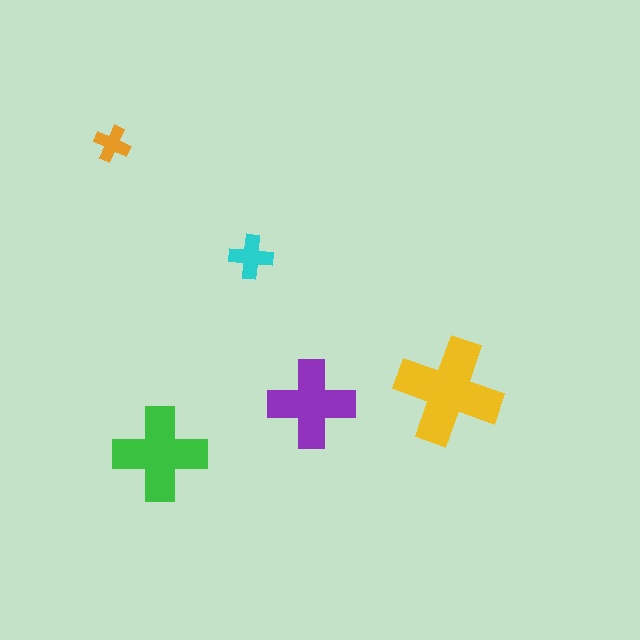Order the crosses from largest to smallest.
the yellow one, the green one, the purple one, the cyan one, the orange one.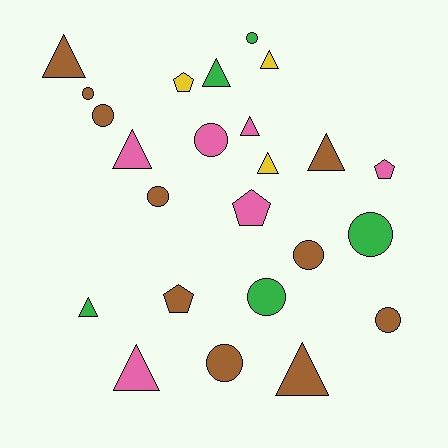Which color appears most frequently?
Brown, with 10 objects.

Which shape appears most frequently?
Circle, with 10 objects.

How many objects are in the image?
There are 24 objects.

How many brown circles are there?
There are 6 brown circles.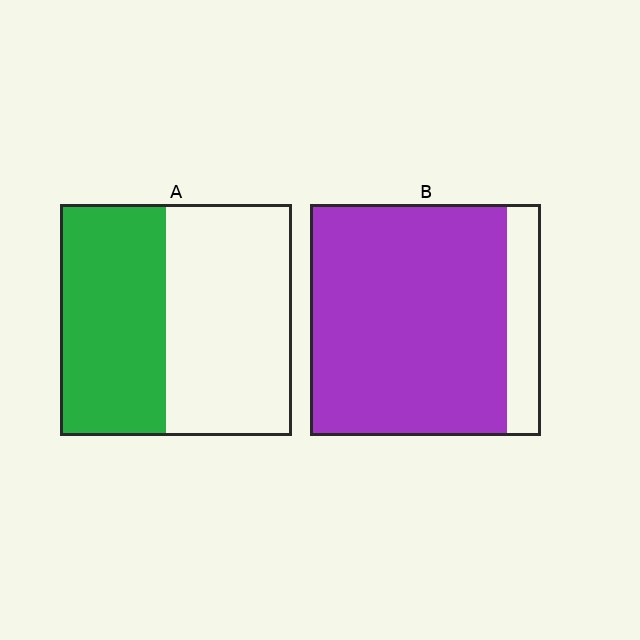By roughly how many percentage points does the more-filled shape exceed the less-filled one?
By roughly 40 percentage points (B over A).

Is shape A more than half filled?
No.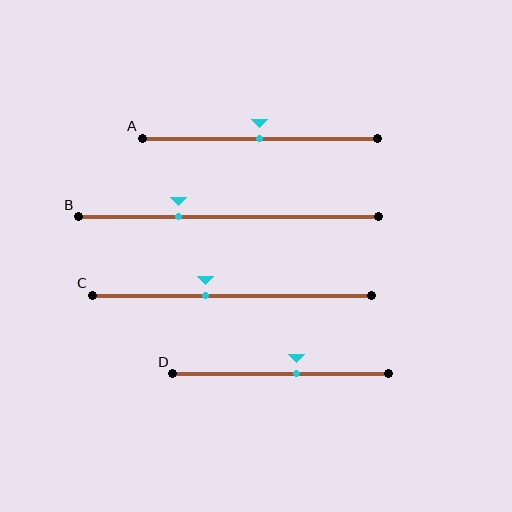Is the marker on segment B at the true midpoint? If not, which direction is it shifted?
No, the marker on segment B is shifted to the left by about 17% of the segment length.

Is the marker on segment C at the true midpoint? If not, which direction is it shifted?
No, the marker on segment C is shifted to the left by about 10% of the segment length.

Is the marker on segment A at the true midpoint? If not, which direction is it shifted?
Yes, the marker on segment A is at the true midpoint.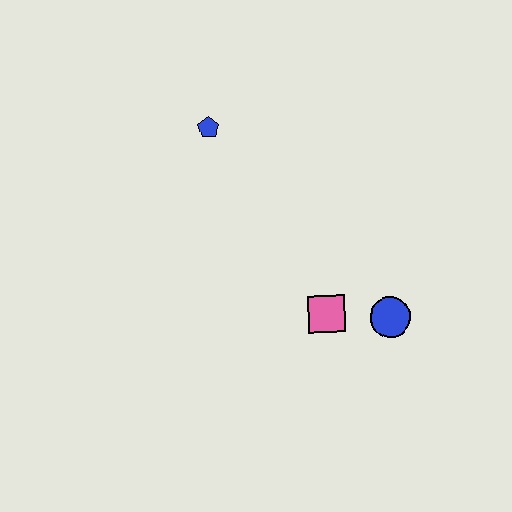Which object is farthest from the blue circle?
The blue pentagon is farthest from the blue circle.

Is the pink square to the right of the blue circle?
No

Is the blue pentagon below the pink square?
No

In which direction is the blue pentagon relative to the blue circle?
The blue pentagon is above the blue circle.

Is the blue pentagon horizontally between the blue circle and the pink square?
No